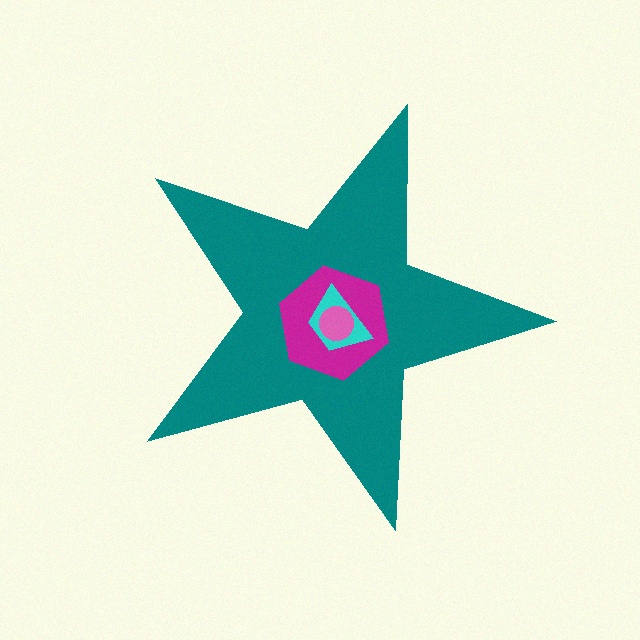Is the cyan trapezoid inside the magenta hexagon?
Yes.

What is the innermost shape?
The pink circle.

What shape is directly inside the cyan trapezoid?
The pink circle.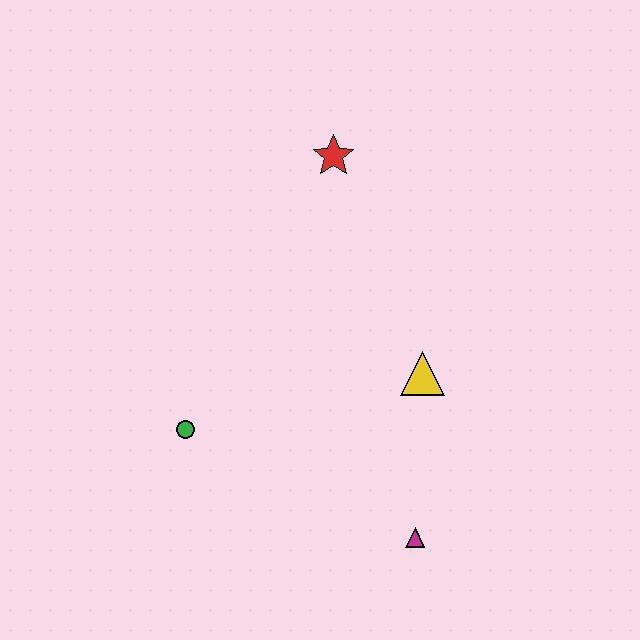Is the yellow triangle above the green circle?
Yes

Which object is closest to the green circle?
The yellow triangle is closest to the green circle.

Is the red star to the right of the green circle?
Yes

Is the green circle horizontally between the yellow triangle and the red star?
No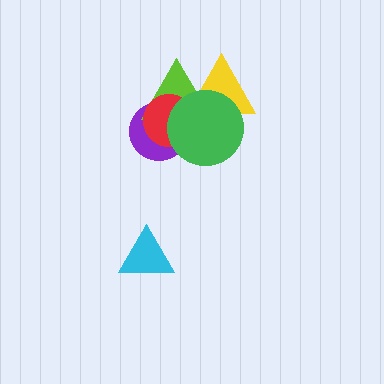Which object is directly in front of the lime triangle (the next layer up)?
The yellow triangle is directly in front of the lime triangle.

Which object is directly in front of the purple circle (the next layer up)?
The lime triangle is directly in front of the purple circle.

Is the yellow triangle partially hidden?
Yes, it is partially covered by another shape.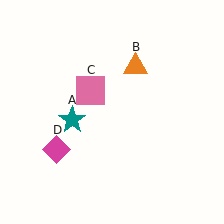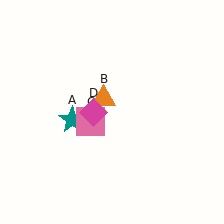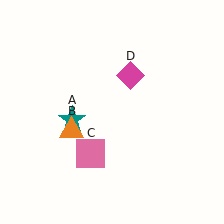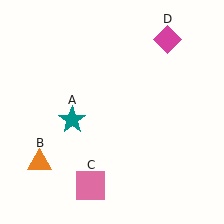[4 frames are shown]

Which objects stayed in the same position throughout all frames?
Teal star (object A) remained stationary.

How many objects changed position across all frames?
3 objects changed position: orange triangle (object B), pink square (object C), magenta diamond (object D).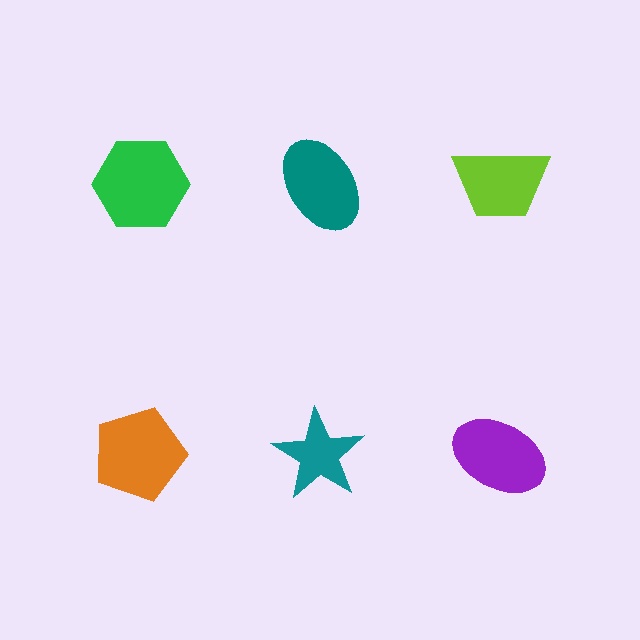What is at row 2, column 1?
An orange pentagon.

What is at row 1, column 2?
A teal ellipse.